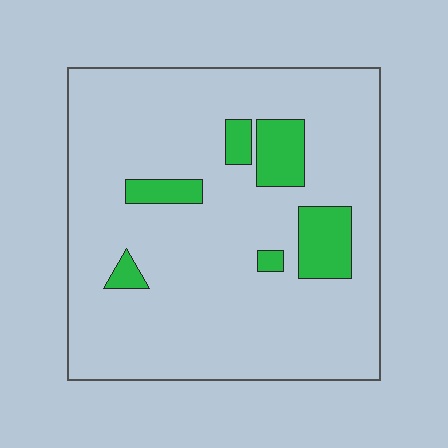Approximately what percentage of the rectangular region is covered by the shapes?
Approximately 10%.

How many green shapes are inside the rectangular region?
6.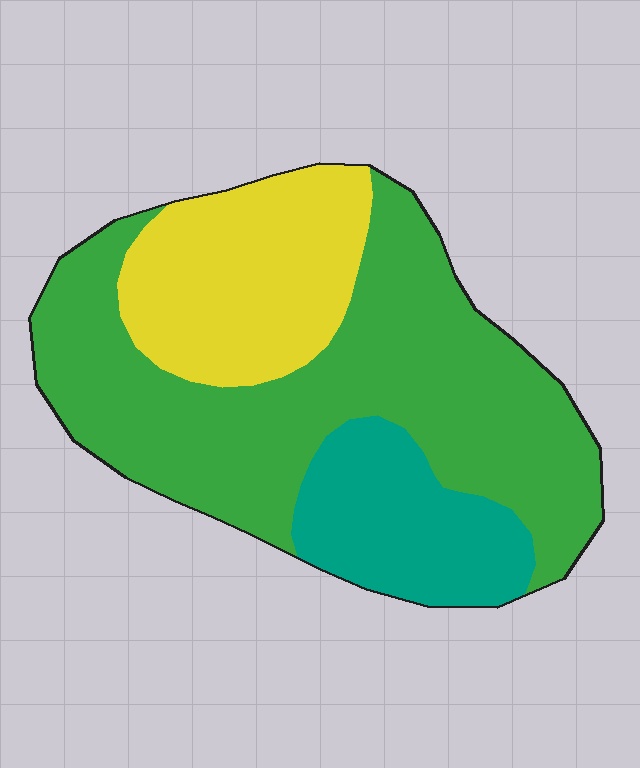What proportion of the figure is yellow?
Yellow takes up between a sixth and a third of the figure.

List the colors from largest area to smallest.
From largest to smallest: green, yellow, teal.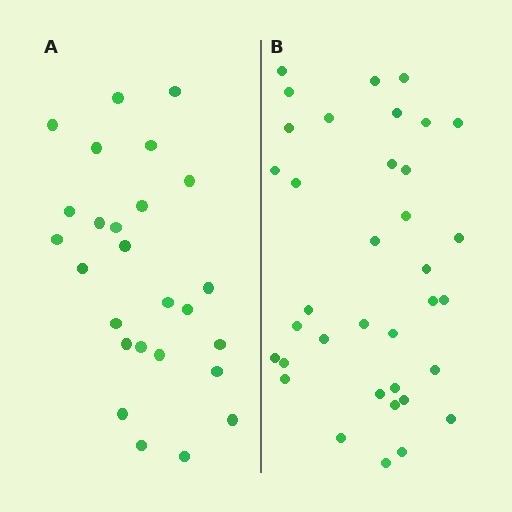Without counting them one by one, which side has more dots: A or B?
Region B (the right region) has more dots.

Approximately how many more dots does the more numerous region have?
Region B has roughly 10 or so more dots than region A.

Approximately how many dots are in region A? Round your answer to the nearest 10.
About 30 dots. (The exact count is 26, which rounds to 30.)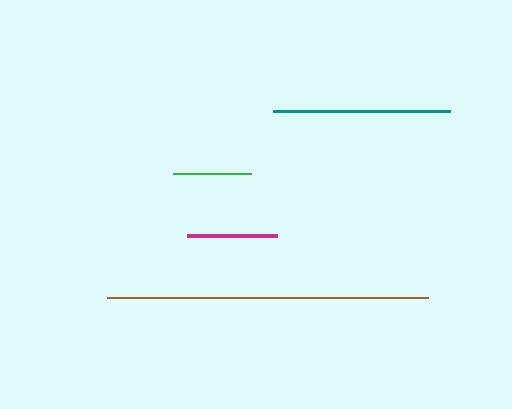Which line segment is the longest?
The brown line is the longest at approximately 321 pixels.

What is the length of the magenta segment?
The magenta segment is approximately 90 pixels long.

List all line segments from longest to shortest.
From longest to shortest: brown, teal, magenta, green.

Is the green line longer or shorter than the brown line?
The brown line is longer than the green line.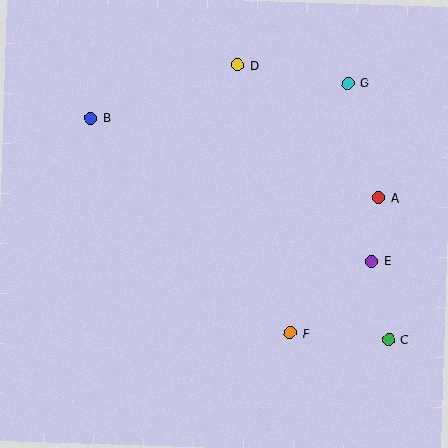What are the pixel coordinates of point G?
Point G is at (348, 83).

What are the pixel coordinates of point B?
Point B is at (91, 118).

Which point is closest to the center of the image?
Point F at (290, 333) is closest to the center.